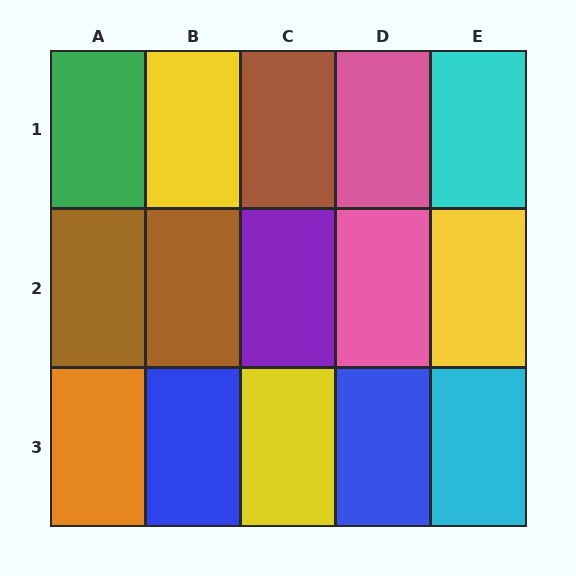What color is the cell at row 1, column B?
Yellow.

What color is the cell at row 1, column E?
Cyan.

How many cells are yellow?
3 cells are yellow.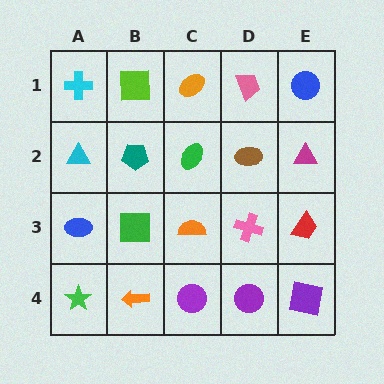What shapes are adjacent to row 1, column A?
A cyan triangle (row 2, column A), a lime square (row 1, column B).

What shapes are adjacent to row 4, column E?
A red trapezoid (row 3, column E), a purple circle (row 4, column D).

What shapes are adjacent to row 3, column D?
A brown ellipse (row 2, column D), a purple circle (row 4, column D), an orange semicircle (row 3, column C), a red trapezoid (row 3, column E).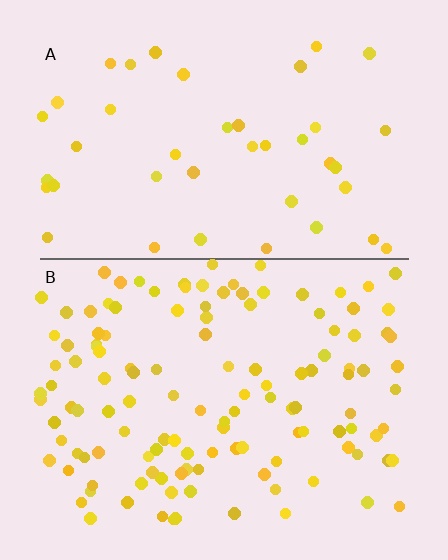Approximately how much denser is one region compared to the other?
Approximately 3.0× — region B over region A.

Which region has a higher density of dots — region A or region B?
B (the bottom).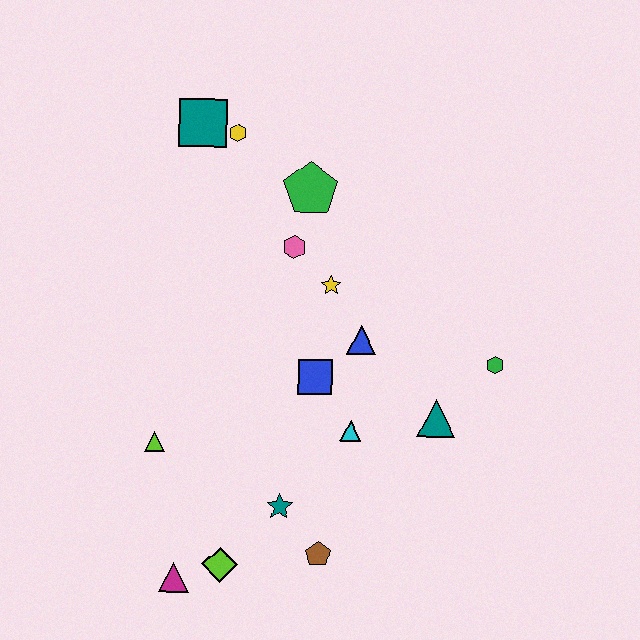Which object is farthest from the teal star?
The teal square is farthest from the teal star.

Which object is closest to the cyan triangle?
The blue square is closest to the cyan triangle.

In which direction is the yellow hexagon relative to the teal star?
The yellow hexagon is above the teal star.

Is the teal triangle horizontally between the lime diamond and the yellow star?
No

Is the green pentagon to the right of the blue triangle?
No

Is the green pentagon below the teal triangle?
No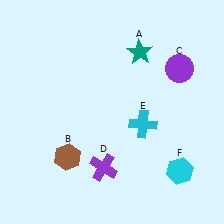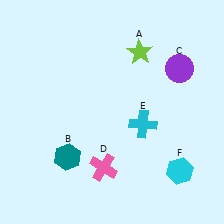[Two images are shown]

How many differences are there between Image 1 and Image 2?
There are 3 differences between the two images.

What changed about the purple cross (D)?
In Image 1, D is purple. In Image 2, it changed to pink.